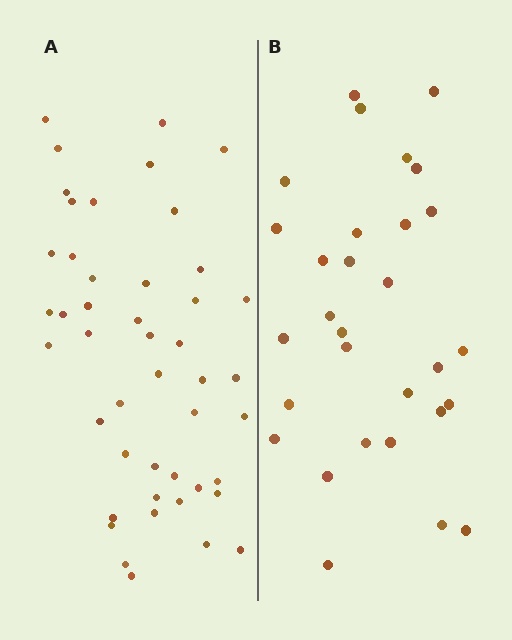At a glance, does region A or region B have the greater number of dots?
Region A (the left region) has more dots.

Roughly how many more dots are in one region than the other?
Region A has approximately 15 more dots than region B.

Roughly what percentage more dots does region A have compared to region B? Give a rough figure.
About 55% more.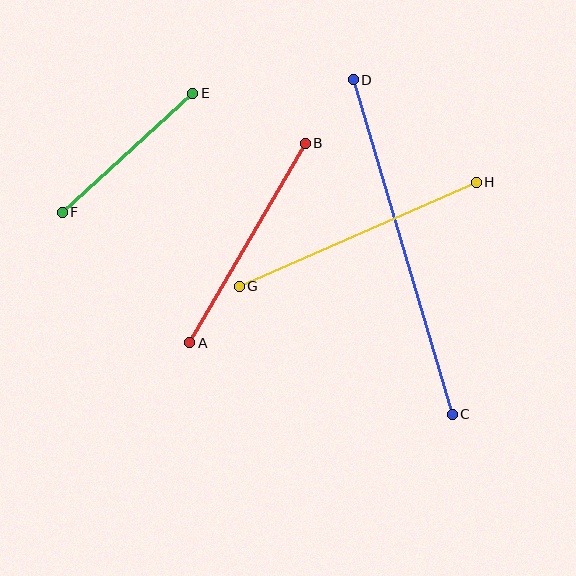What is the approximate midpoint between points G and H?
The midpoint is at approximately (358, 234) pixels.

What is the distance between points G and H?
The distance is approximately 259 pixels.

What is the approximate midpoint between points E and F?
The midpoint is at approximately (127, 153) pixels.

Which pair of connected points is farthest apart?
Points C and D are farthest apart.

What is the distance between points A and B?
The distance is approximately 231 pixels.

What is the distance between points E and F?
The distance is approximately 177 pixels.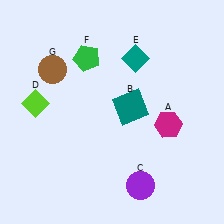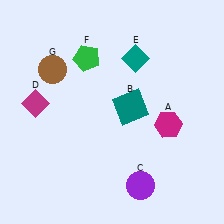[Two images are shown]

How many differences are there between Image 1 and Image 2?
There is 1 difference between the two images.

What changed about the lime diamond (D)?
In Image 1, D is lime. In Image 2, it changed to magenta.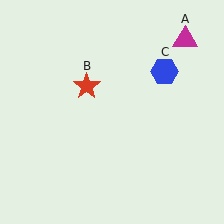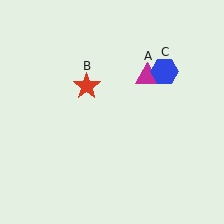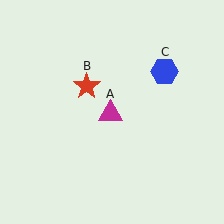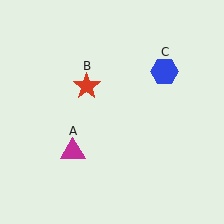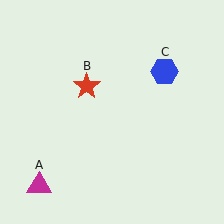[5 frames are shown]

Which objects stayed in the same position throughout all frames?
Red star (object B) and blue hexagon (object C) remained stationary.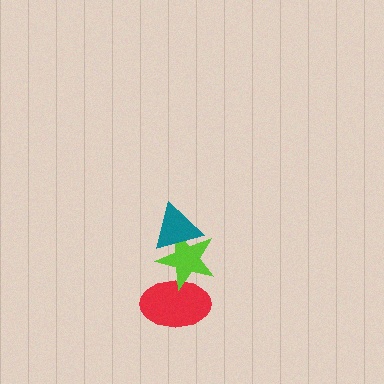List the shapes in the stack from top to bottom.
From top to bottom: the teal triangle, the lime star, the red ellipse.